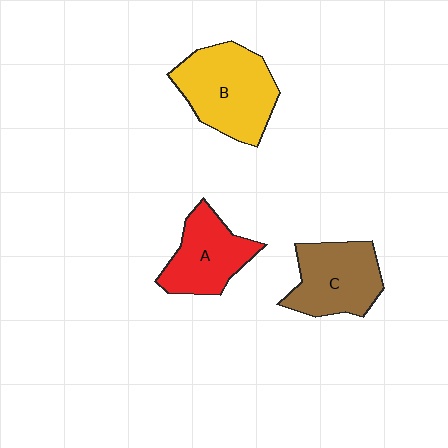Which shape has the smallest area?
Shape A (red).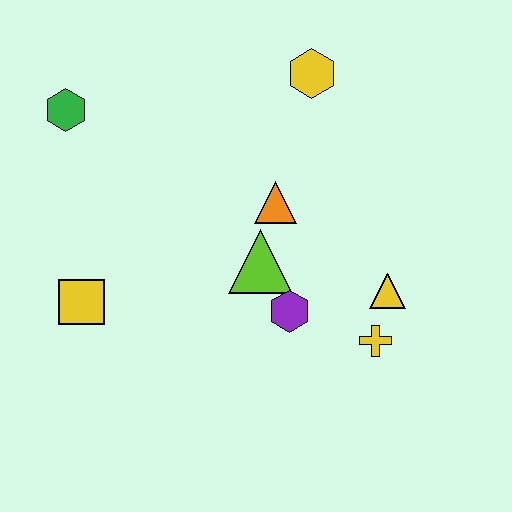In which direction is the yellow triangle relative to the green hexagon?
The yellow triangle is to the right of the green hexagon.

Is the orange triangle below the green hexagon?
Yes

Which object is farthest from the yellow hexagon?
The yellow square is farthest from the yellow hexagon.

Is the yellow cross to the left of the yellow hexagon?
No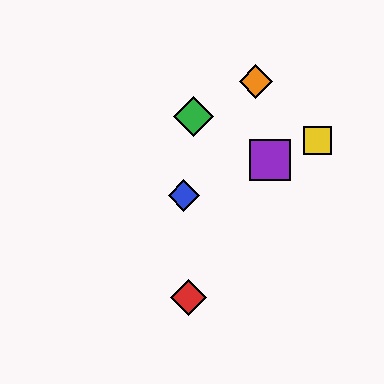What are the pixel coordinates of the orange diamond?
The orange diamond is at (256, 82).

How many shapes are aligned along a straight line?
3 shapes (the blue diamond, the yellow square, the purple square) are aligned along a straight line.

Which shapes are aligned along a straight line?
The blue diamond, the yellow square, the purple square are aligned along a straight line.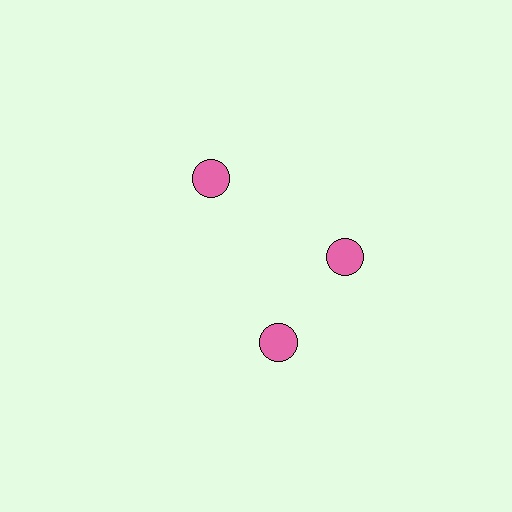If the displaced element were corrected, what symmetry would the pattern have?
It would have 3-fold rotational symmetry — the pattern would map onto itself every 120 degrees.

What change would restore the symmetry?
The symmetry would be restored by rotating it back into even spacing with its neighbors so that all 3 circles sit at equal angles and equal distance from the center.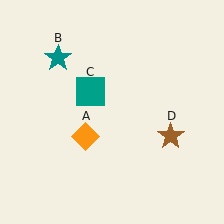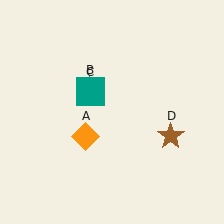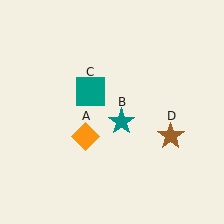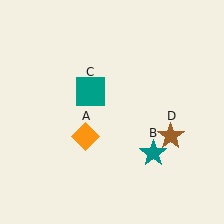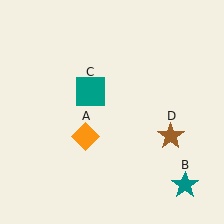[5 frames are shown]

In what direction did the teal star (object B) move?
The teal star (object B) moved down and to the right.